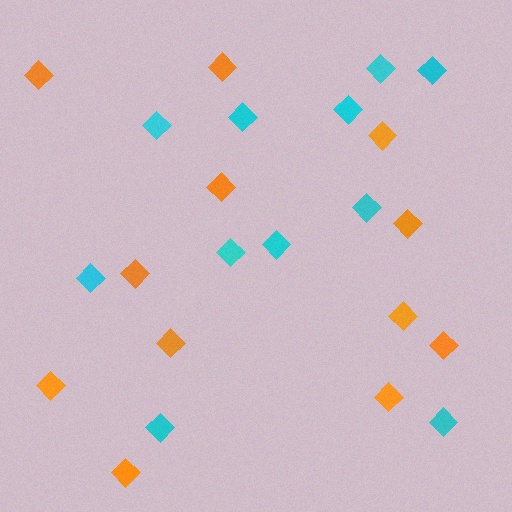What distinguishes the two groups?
There are 2 groups: one group of orange diamonds (12) and one group of cyan diamonds (11).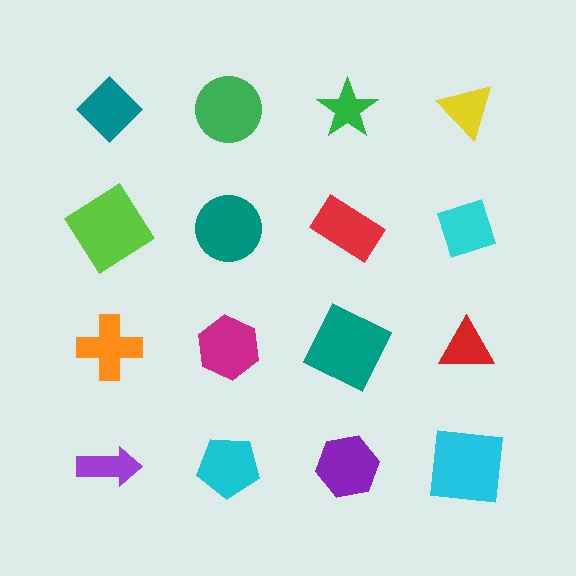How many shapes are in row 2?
4 shapes.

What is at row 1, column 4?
A yellow triangle.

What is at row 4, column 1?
A purple arrow.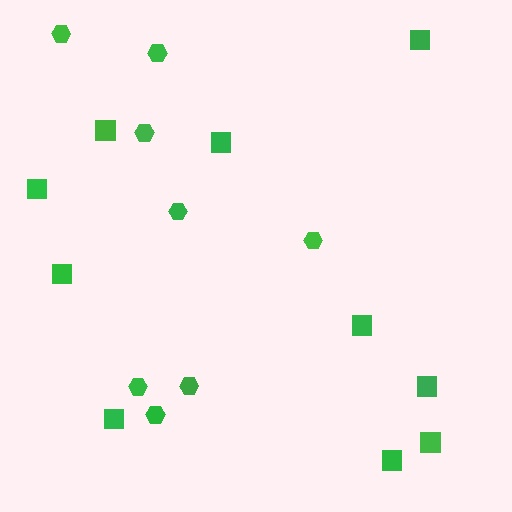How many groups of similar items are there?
There are 2 groups: one group of hexagons (8) and one group of squares (10).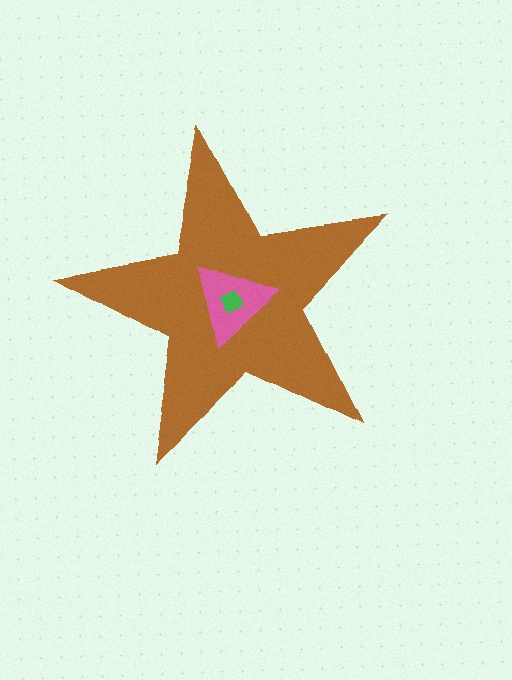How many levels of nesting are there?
3.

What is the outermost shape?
The brown star.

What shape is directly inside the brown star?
The pink triangle.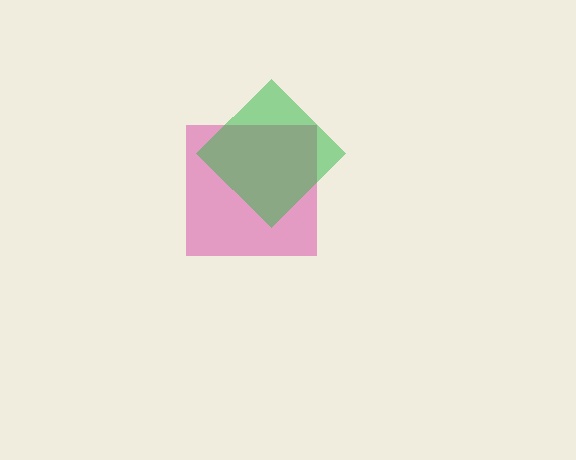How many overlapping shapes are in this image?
There are 2 overlapping shapes in the image.